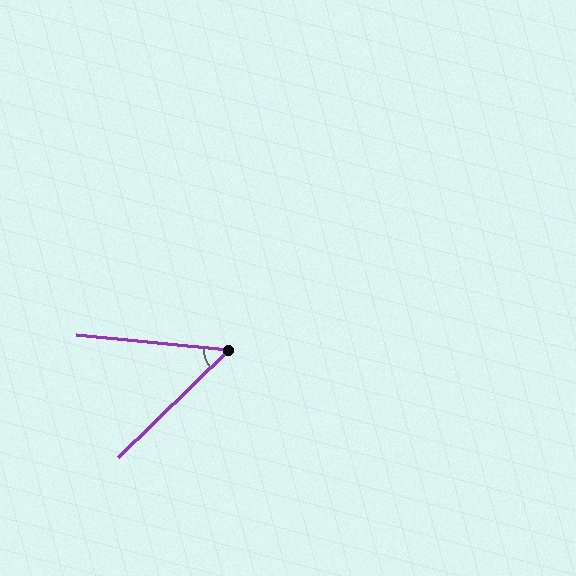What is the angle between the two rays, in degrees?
Approximately 50 degrees.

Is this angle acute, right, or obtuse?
It is acute.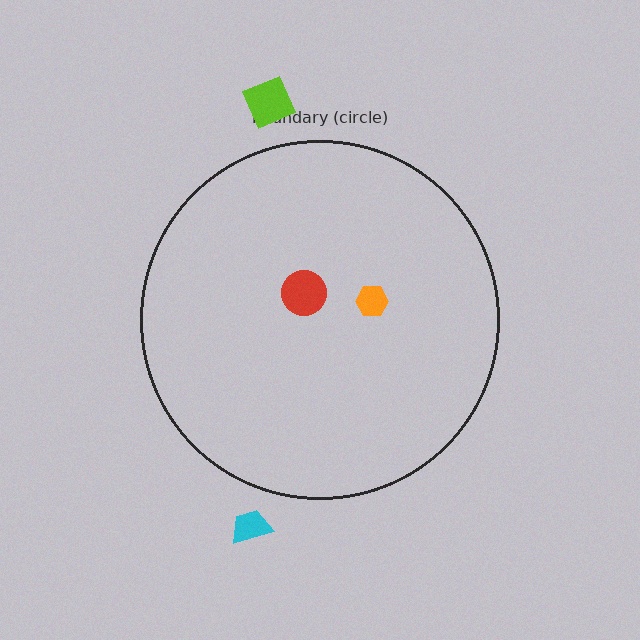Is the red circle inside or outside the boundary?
Inside.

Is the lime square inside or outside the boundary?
Outside.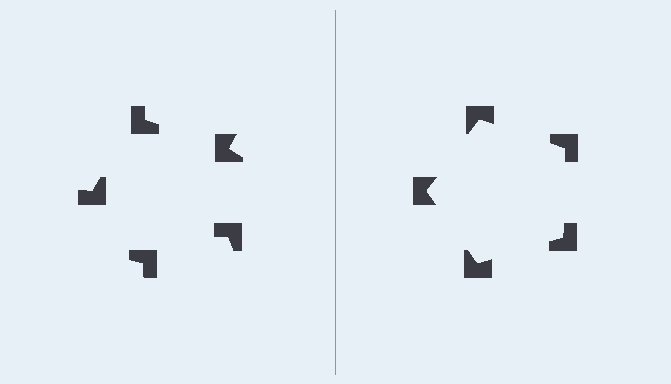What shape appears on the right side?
An illusory pentagon.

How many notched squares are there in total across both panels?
10 — 5 on each side.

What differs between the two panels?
The notched squares are positioned identically on both sides; only the wedge orientations differ. On the right they align to a pentagon; on the left they are misaligned.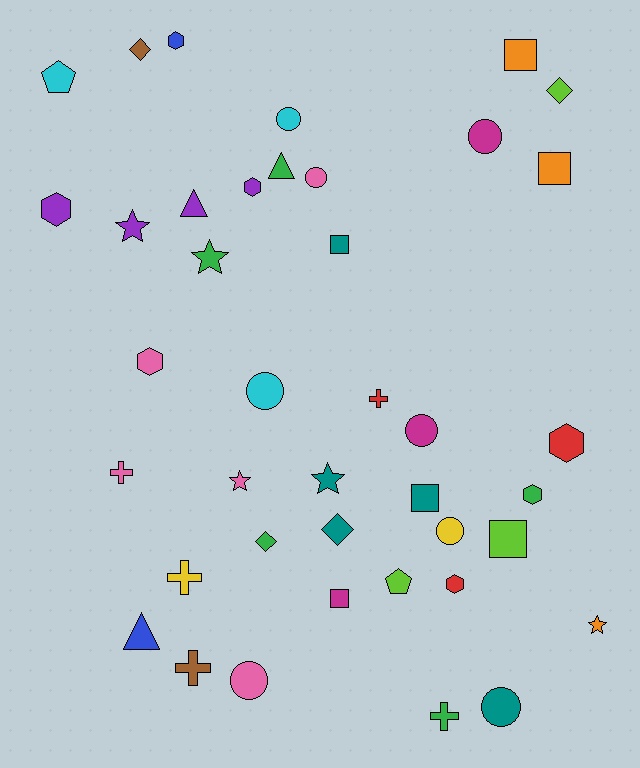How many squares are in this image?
There are 6 squares.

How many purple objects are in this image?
There are 4 purple objects.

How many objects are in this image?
There are 40 objects.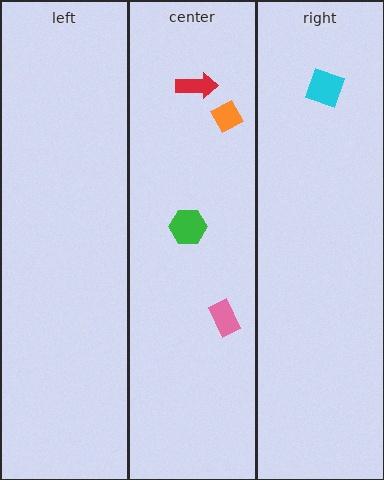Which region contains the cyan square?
The right region.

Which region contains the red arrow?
The center region.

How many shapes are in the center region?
4.